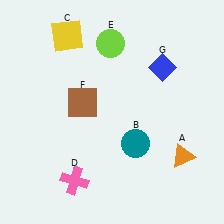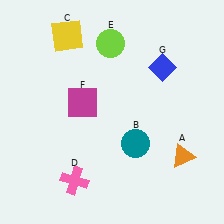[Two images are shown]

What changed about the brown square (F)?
In Image 1, F is brown. In Image 2, it changed to magenta.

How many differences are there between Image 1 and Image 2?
There is 1 difference between the two images.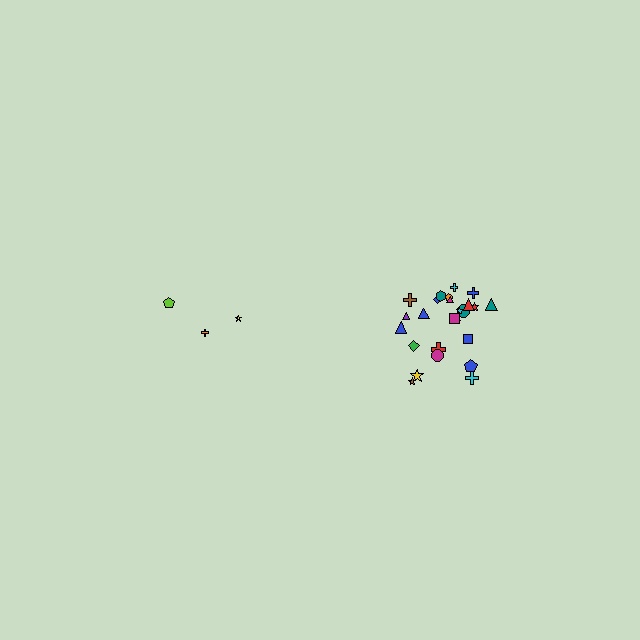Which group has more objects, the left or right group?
The right group.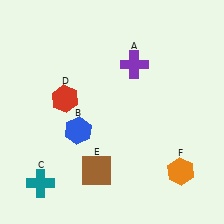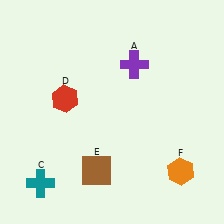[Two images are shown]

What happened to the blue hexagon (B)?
The blue hexagon (B) was removed in Image 2. It was in the bottom-left area of Image 1.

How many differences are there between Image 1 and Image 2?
There is 1 difference between the two images.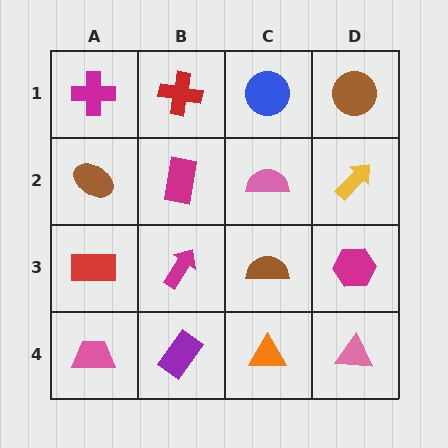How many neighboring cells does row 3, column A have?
3.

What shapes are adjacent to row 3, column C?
A pink semicircle (row 2, column C), an orange triangle (row 4, column C), a magenta arrow (row 3, column B), a magenta hexagon (row 3, column D).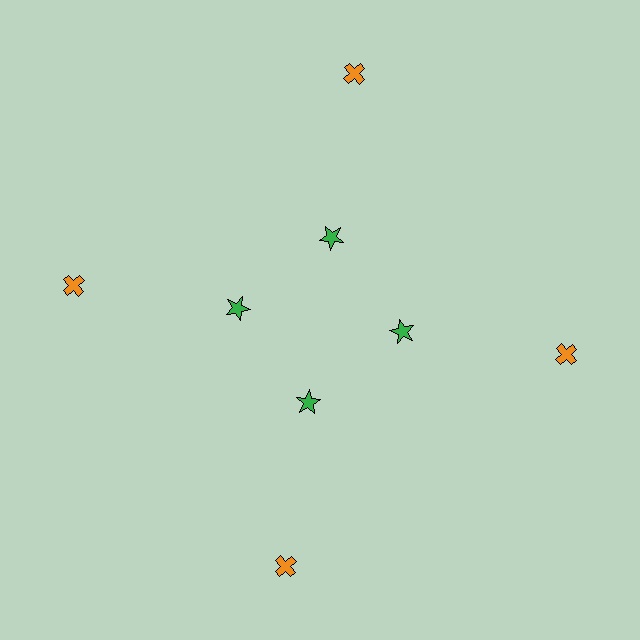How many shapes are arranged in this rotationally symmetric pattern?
There are 8 shapes, arranged in 4 groups of 2.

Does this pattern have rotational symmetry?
Yes, this pattern has 4-fold rotational symmetry. It looks the same after rotating 90 degrees around the center.